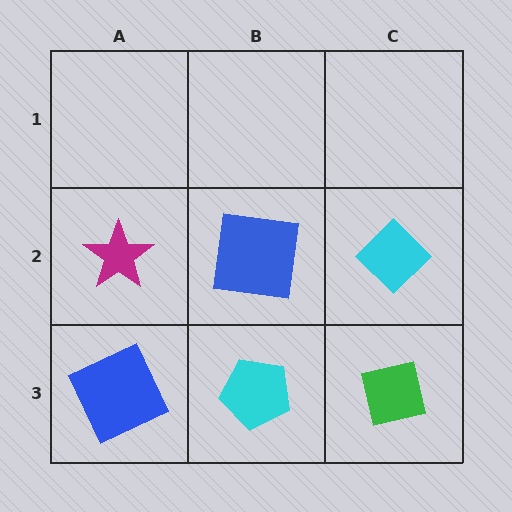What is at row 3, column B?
A cyan pentagon.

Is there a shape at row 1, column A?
No, that cell is empty.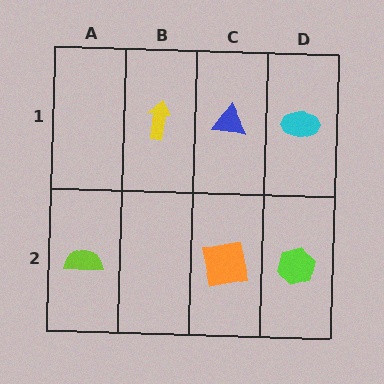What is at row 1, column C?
A blue triangle.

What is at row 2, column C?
An orange square.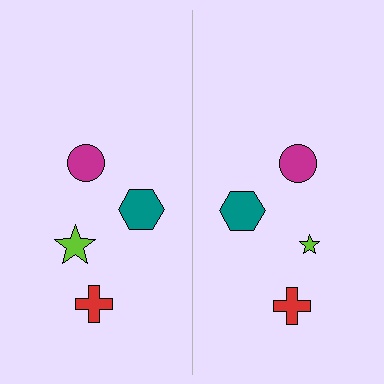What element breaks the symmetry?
The lime star on the right side has a different size than its mirror counterpart.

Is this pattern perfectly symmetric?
No, the pattern is not perfectly symmetric. The lime star on the right side has a different size than its mirror counterpart.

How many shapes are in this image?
There are 8 shapes in this image.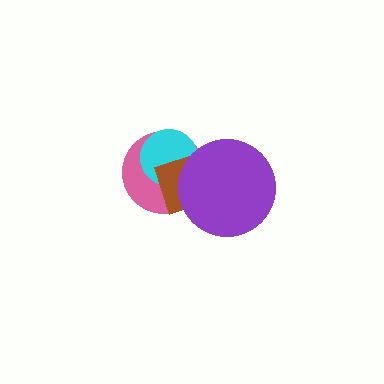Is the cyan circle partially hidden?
Yes, it is partially covered by another shape.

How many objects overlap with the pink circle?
3 objects overlap with the pink circle.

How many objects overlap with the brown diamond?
3 objects overlap with the brown diamond.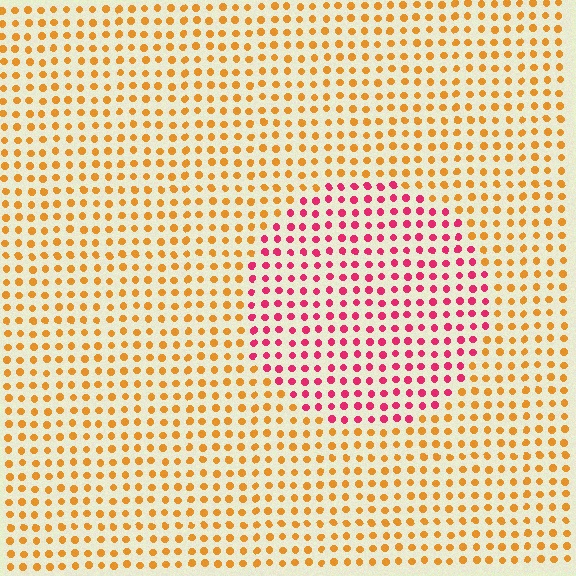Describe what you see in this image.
The image is filled with small orange elements in a uniform arrangement. A circle-shaped region is visible where the elements are tinted to a slightly different hue, forming a subtle color boundary.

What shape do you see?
I see a circle.